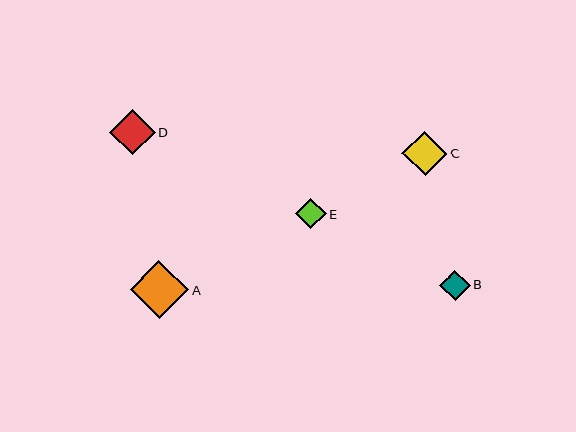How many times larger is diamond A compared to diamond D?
Diamond A is approximately 1.3 times the size of diamond D.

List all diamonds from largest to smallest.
From largest to smallest: A, D, C, E, B.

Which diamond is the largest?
Diamond A is the largest with a size of approximately 58 pixels.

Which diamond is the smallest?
Diamond B is the smallest with a size of approximately 30 pixels.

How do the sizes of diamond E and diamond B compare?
Diamond E and diamond B are approximately the same size.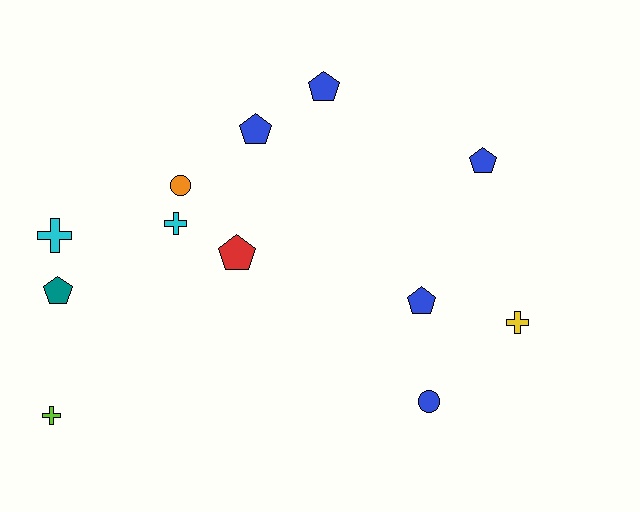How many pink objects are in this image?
There are no pink objects.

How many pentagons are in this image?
There are 6 pentagons.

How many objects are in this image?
There are 12 objects.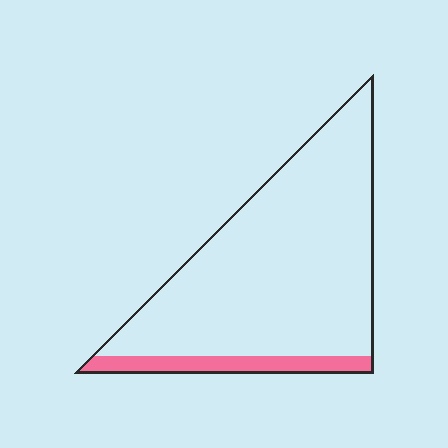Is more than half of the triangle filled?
No.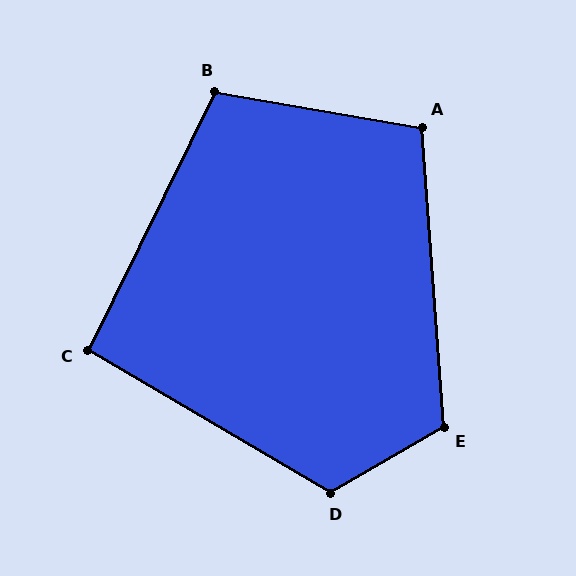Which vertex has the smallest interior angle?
C, at approximately 94 degrees.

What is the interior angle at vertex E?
Approximately 116 degrees (obtuse).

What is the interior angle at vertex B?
Approximately 106 degrees (obtuse).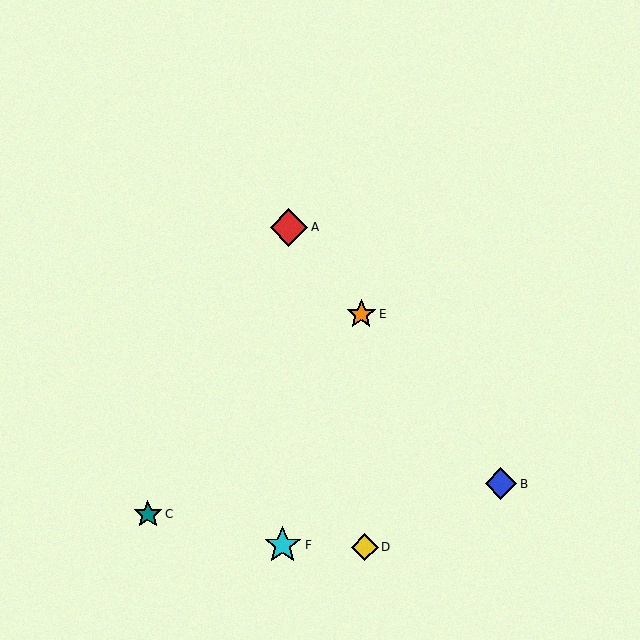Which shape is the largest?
The cyan star (labeled F) is the largest.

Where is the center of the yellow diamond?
The center of the yellow diamond is at (365, 547).